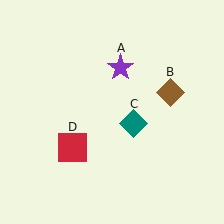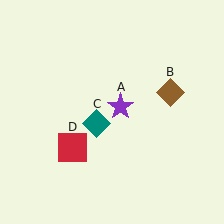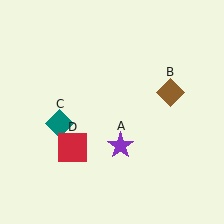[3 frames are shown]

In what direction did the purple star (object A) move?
The purple star (object A) moved down.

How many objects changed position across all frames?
2 objects changed position: purple star (object A), teal diamond (object C).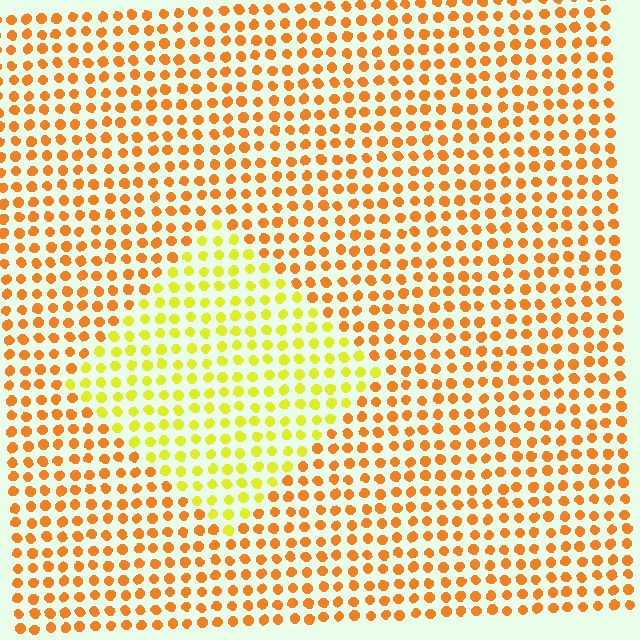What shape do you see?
I see a diamond.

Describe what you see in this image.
The image is filled with small orange elements in a uniform arrangement. A diamond-shaped region is visible where the elements are tinted to a slightly different hue, forming a subtle color boundary.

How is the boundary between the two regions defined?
The boundary is defined purely by a slight shift in hue (about 38 degrees). Spacing, size, and orientation are identical on both sides.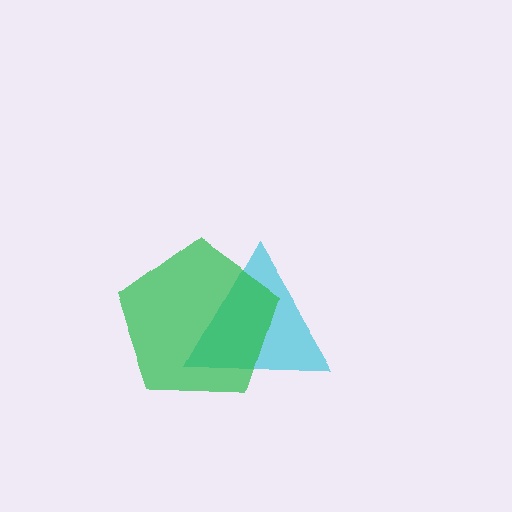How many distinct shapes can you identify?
There are 2 distinct shapes: a cyan triangle, a green pentagon.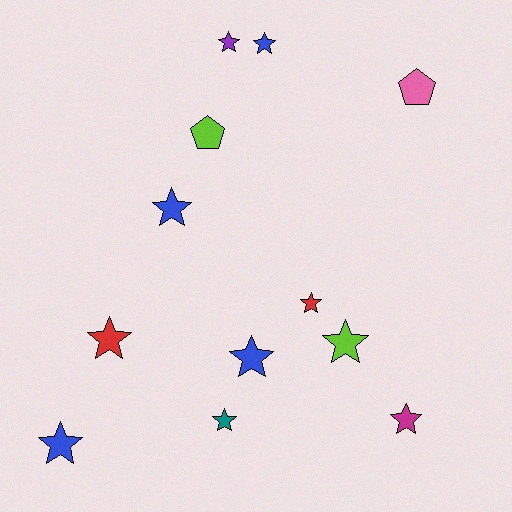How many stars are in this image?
There are 10 stars.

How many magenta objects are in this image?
There is 1 magenta object.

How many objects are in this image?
There are 12 objects.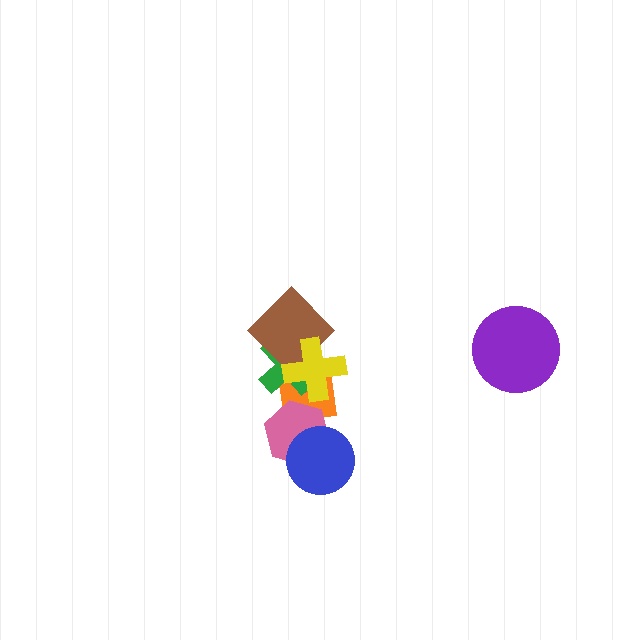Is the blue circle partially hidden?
No, no other shape covers it.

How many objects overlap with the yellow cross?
3 objects overlap with the yellow cross.